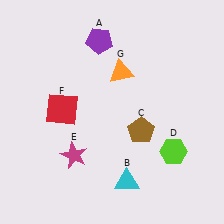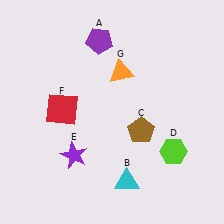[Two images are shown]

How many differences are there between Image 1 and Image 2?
There is 1 difference between the two images.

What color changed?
The star (E) changed from magenta in Image 1 to purple in Image 2.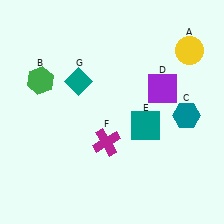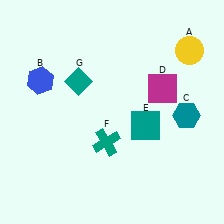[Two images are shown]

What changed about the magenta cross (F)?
In Image 1, F is magenta. In Image 2, it changed to teal.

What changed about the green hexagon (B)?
In Image 1, B is green. In Image 2, it changed to blue.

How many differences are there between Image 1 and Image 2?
There are 3 differences between the two images.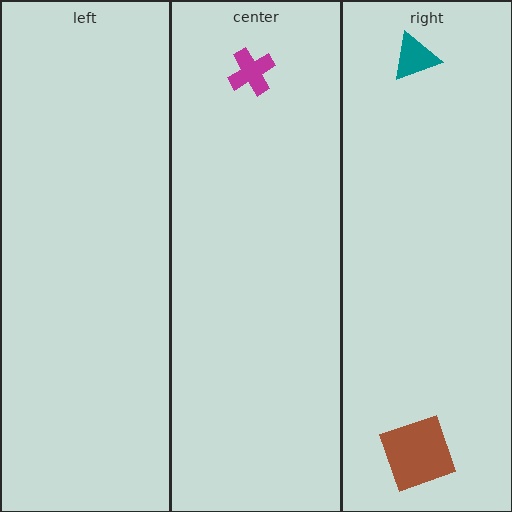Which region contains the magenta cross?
The center region.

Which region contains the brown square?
The right region.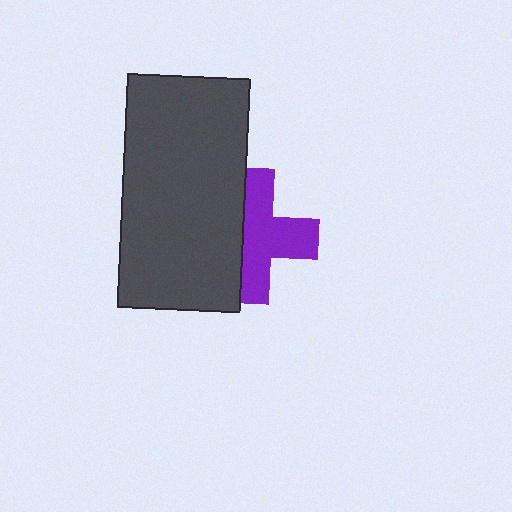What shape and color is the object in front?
The object in front is a dark gray rectangle.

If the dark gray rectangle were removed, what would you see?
You would see the complete purple cross.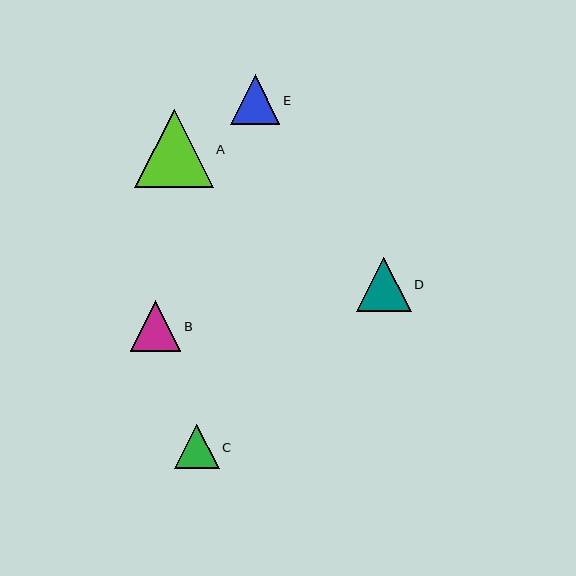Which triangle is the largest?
Triangle A is the largest with a size of approximately 78 pixels.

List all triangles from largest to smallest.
From largest to smallest: A, D, B, E, C.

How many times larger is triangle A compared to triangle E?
Triangle A is approximately 1.6 times the size of triangle E.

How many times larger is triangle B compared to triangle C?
Triangle B is approximately 1.1 times the size of triangle C.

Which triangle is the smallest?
Triangle C is the smallest with a size of approximately 44 pixels.